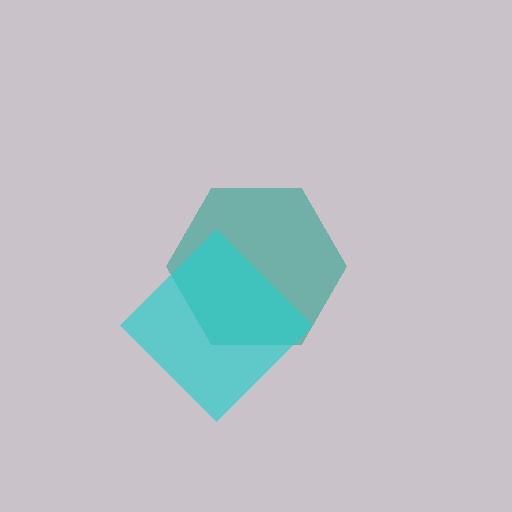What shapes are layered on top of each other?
The layered shapes are: a teal hexagon, a cyan diamond.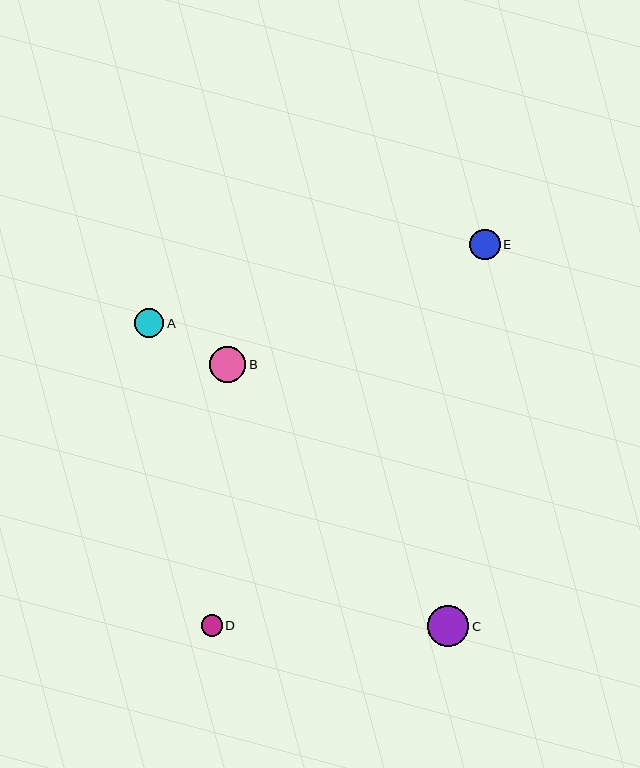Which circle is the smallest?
Circle D is the smallest with a size of approximately 21 pixels.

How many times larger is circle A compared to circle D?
Circle A is approximately 1.4 times the size of circle D.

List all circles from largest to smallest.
From largest to smallest: C, B, E, A, D.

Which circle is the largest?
Circle C is the largest with a size of approximately 41 pixels.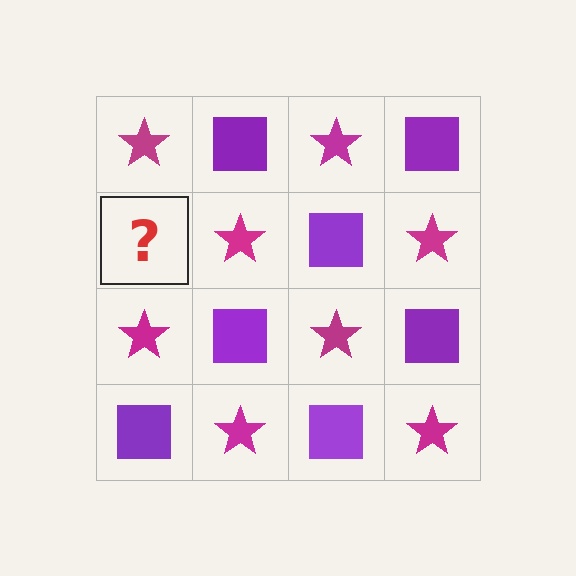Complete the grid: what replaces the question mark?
The question mark should be replaced with a purple square.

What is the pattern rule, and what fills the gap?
The rule is that it alternates magenta star and purple square in a checkerboard pattern. The gap should be filled with a purple square.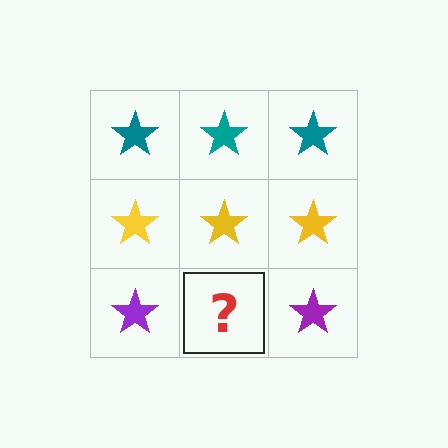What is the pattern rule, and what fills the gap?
The rule is that each row has a consistent color. The gap should be filled with a purple star.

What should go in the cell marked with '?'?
The missing cell should contain a purple star.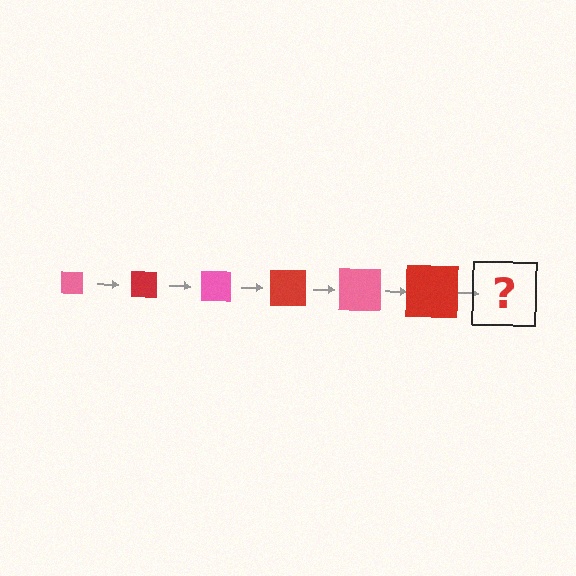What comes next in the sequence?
The next element should be a pink square, larger than the previous one.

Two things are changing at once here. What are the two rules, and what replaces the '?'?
The two rules are that the square grows larger each step and the color cycles through pink and red. The '?' should be a pink square, larger than the previous one.